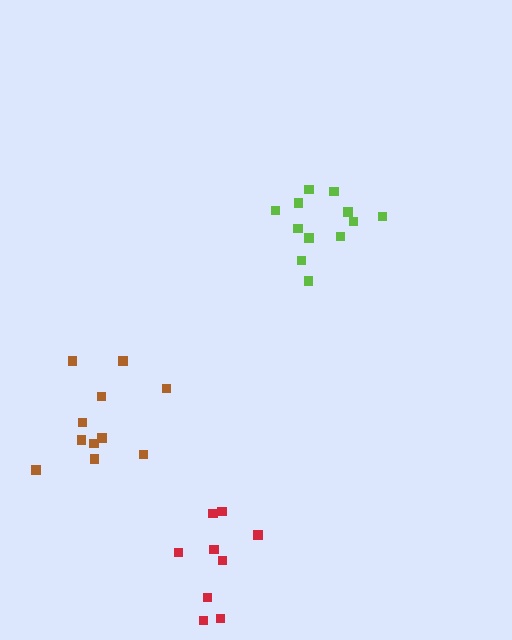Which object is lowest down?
The red cluster is bottommost.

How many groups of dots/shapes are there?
There are 3 groups.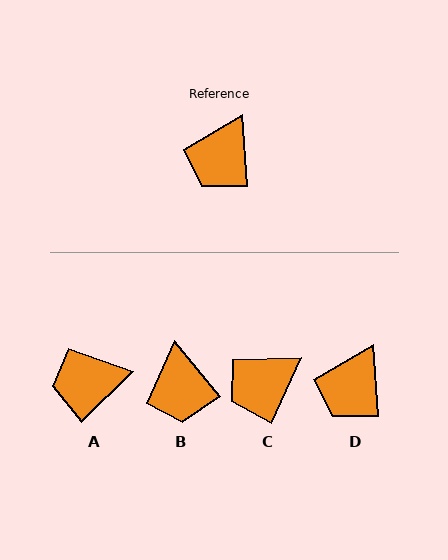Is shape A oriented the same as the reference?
No, it is off by about 50 degrees.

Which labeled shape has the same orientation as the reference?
D.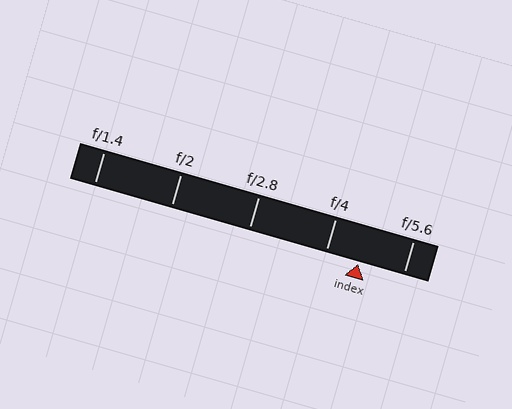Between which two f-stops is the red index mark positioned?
The index mark is between f/4 and f/5.6.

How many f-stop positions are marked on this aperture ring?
There are 5 f-stop positions marked.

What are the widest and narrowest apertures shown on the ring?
The widest aperture shown is f/1.4 and the narrowest is f/5.6.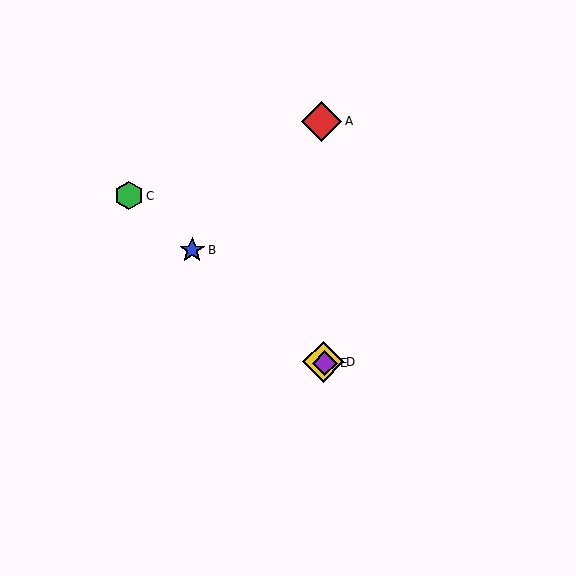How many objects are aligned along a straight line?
4 objects (B, C, D, E) are aligned along a straight line.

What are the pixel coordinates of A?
Object A is at (321, 121).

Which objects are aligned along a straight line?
Objects B, C, D, E are aligned along a straight line.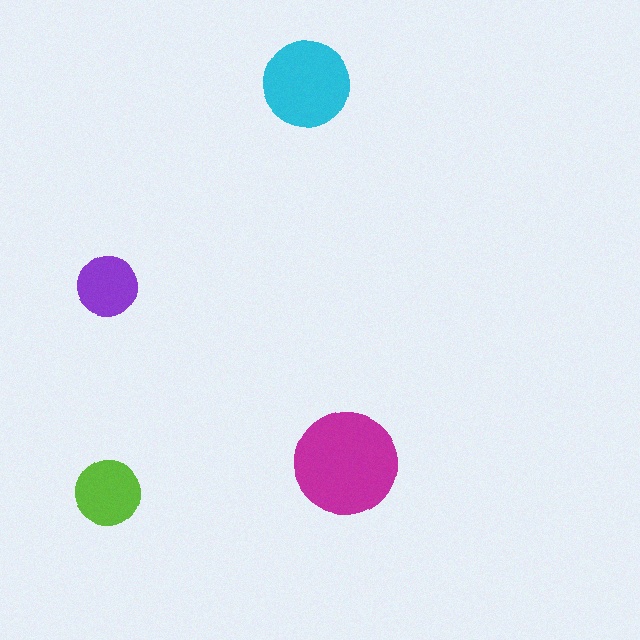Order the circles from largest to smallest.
the magenta one, the cyan one, the lime one, the purple one.